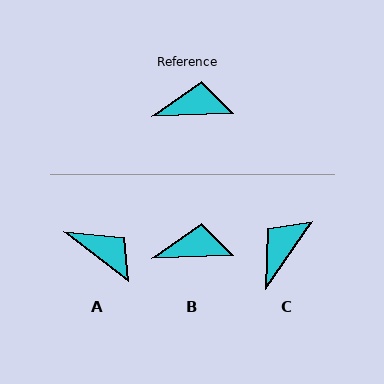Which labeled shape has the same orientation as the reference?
B.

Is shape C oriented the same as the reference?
No, it is off by about 54 degrees.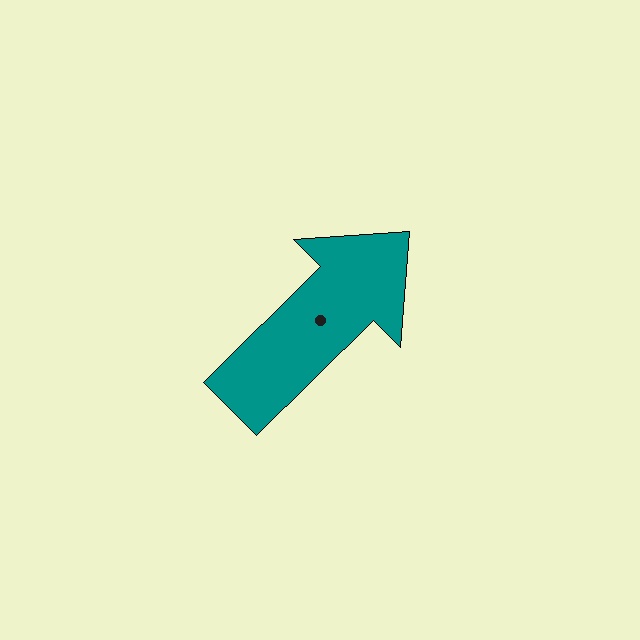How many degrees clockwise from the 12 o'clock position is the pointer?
Approximately 45 degrees.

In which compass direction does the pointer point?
Northeast.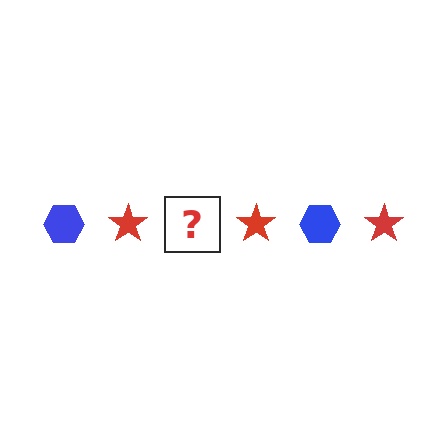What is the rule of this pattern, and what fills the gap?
The rule is that the pattern alternates between blue hexagon and red star. The gap should be filled with a blue hexagon.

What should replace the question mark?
The question mark should be replaced with a blue hexagon.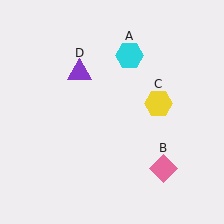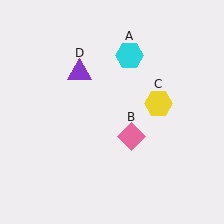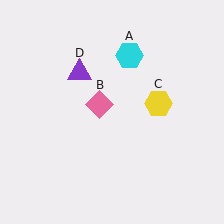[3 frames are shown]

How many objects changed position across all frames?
1 object changed position: pink diamond (object B).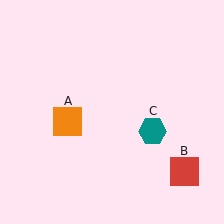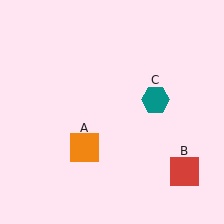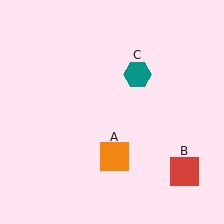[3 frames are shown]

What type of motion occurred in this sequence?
The orange square (object A), teal hexagon (object C) rotated counterclockwise around the center of the scene.